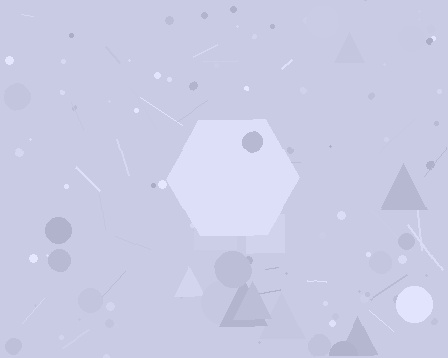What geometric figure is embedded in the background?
A hexagon is embedded in the background.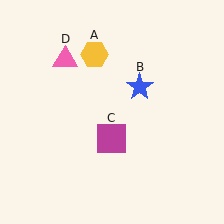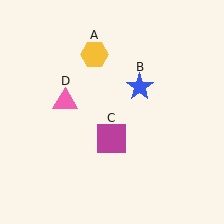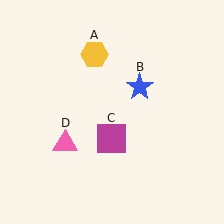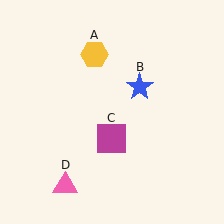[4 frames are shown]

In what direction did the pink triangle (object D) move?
The pink triangle (object D) moved down.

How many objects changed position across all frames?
1 object changed position: pink triangle (object D).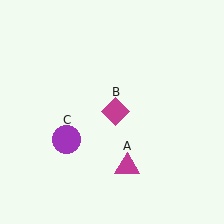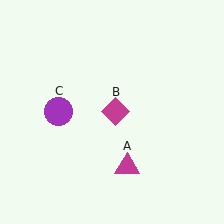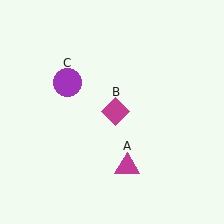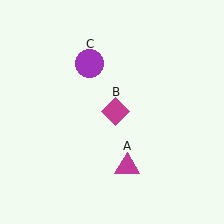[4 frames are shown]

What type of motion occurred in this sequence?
The purple circle (object C) rotated clockwise around the center of the scene.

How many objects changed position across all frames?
1 object changed position: purple circle (object C).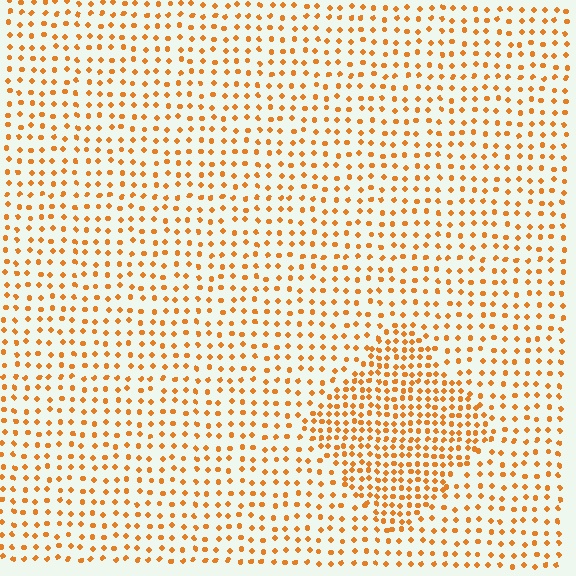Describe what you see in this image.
The image contains small orange elements arranged at two different densities. A diamond-shaped region is visible where the elements are more densely packed than the surrounding area.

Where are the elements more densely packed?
The elements are more densely packed inside the diamond boundary.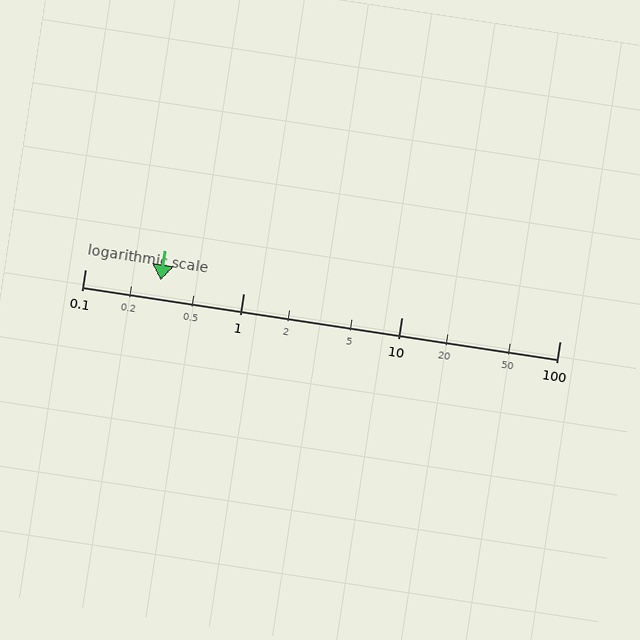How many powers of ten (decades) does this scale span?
The scale spans 3 decades, from 0.1 to 100.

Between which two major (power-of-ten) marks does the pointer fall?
The pointer is between 0.1 and 1.